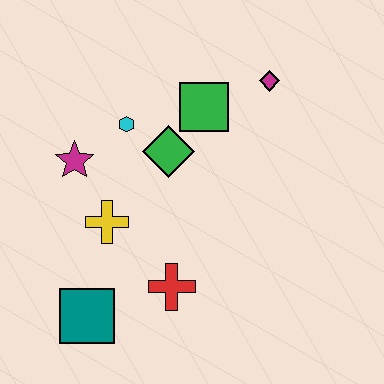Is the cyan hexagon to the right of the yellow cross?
Yes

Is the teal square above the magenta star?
No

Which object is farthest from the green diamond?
The teal square is farthest from the green diamond.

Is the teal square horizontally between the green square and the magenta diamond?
No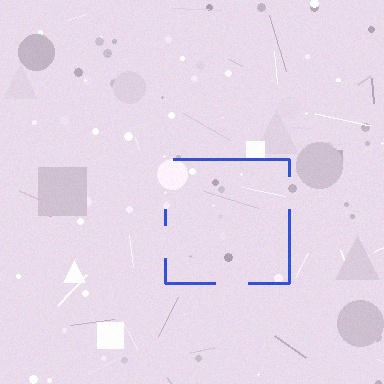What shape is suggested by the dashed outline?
The dashed outline suggests a square.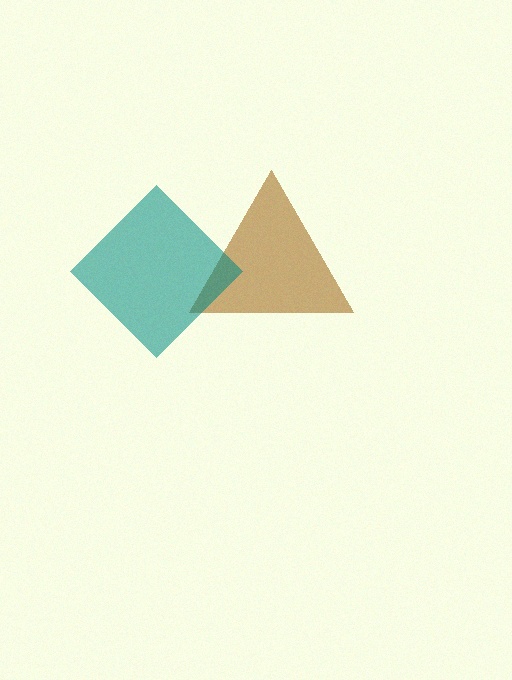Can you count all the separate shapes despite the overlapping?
Yes, there are 2 separate shapes.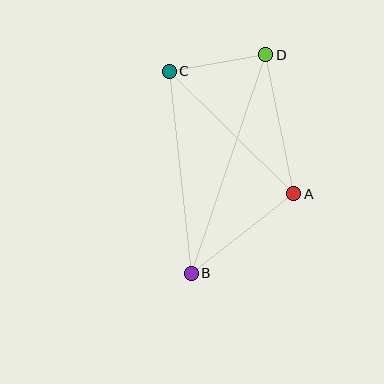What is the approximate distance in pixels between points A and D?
The distance between A and D is approximately 142 pixels.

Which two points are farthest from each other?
Points B and D are farthest from each other.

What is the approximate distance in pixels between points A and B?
The distance between A and B is approximately 130 pixels.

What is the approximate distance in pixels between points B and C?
The distance between B and C is approximately 203 pixels.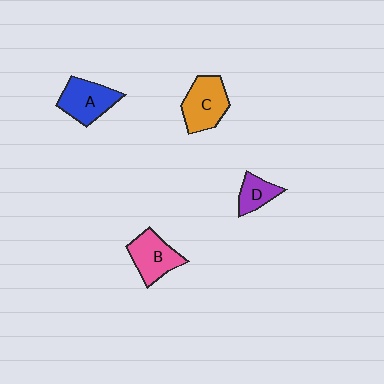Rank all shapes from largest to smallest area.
From largest to smallest: C (orange), A (blue), B (pink), D (purple).